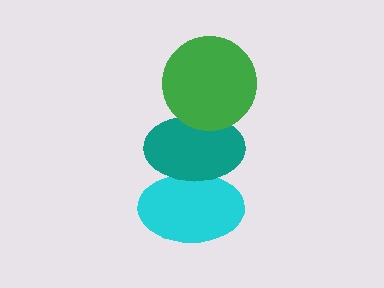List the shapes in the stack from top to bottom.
From top to bottom: the green circle, the teal ellipse, the cyan ellipse.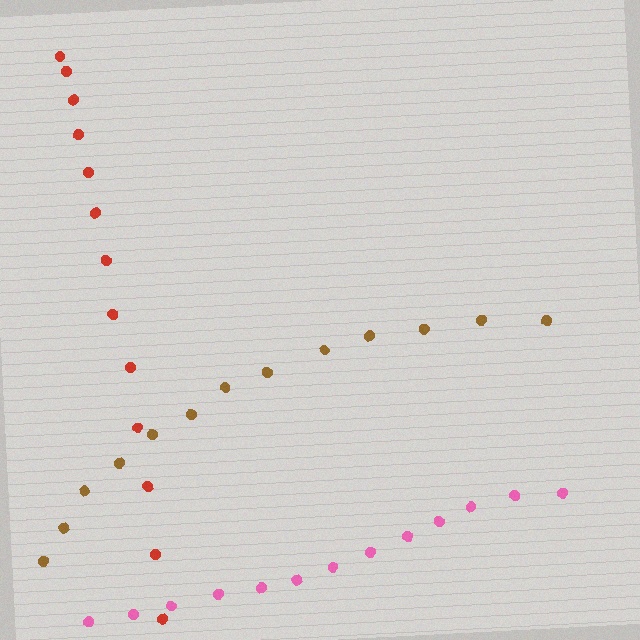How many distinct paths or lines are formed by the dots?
There are 3 distinct paths.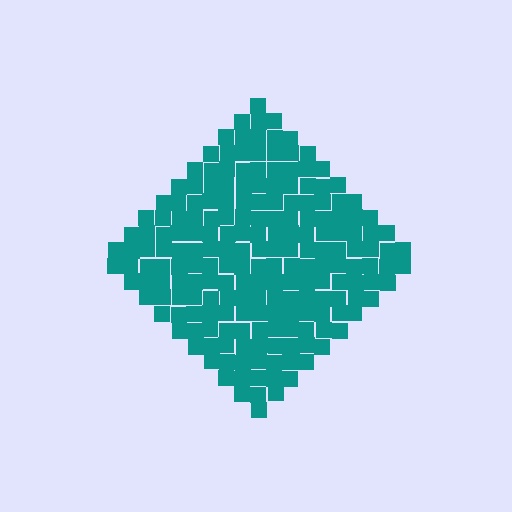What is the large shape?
The large shape is a diamond.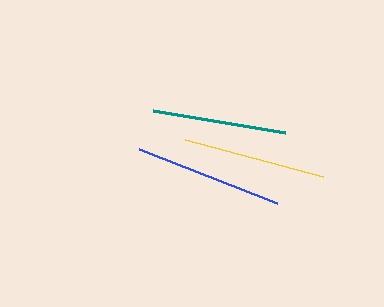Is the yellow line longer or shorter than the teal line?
The yellow line is longer than the teal line.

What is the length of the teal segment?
The teal segment is approximately 134 pixels long.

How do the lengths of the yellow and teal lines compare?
The yellow and teal lines are approximately the same length.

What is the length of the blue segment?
The blue segment is approximately 149 pixels long.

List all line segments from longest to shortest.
From longest to shortest: blue, yellow, teal.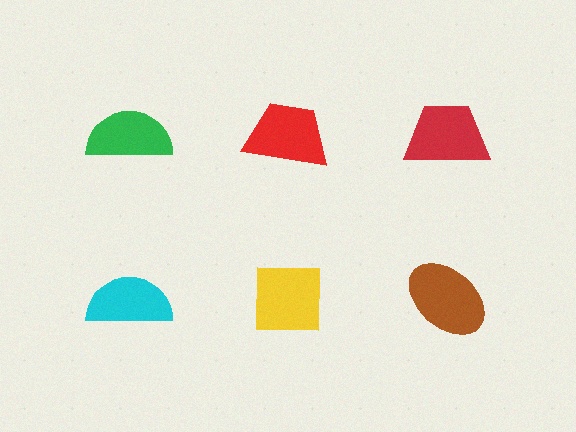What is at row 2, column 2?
A yellow square.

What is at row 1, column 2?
A red trapezoid.